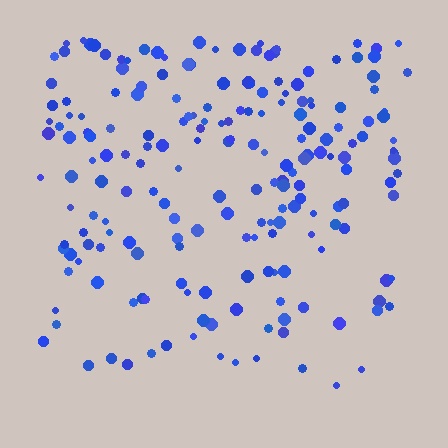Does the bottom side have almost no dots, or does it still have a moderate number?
Still a moderate number, just noticeably fewer than the top.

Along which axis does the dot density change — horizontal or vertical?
Vertical.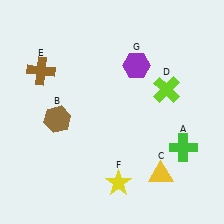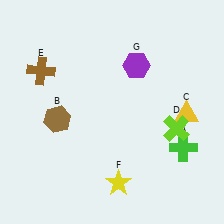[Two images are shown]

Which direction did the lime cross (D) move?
The lime cross (D) moved down.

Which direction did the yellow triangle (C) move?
The yellow triangle (C) moved up.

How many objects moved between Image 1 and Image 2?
2 objects moved between the two images.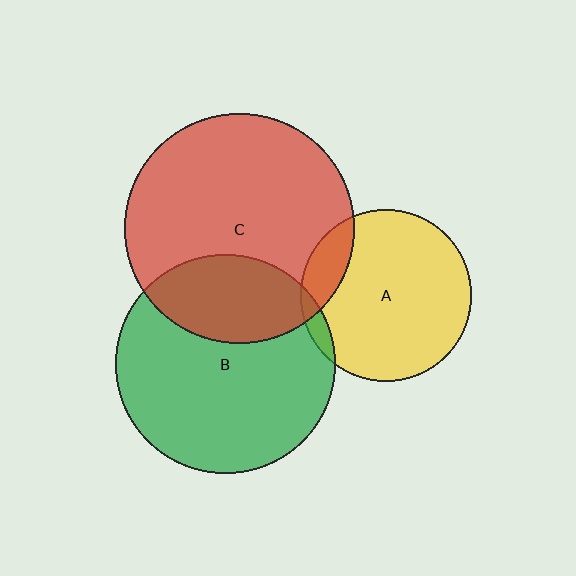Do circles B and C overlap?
Yes.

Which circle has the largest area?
Circle C (red).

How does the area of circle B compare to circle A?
Approximately 1.6 times.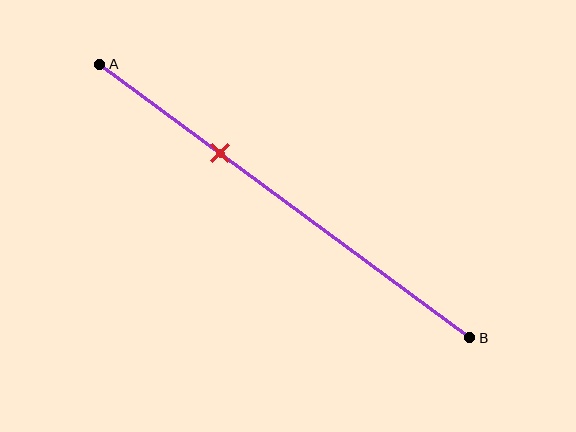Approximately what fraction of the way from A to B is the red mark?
The red mark is approximately 35% of the way from A to B.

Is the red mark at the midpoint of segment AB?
No, the mark is at about 35% from A, not at the 50% midpoint.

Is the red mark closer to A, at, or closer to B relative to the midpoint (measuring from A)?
The red mark is closer to point A than the midpoint of segment AB.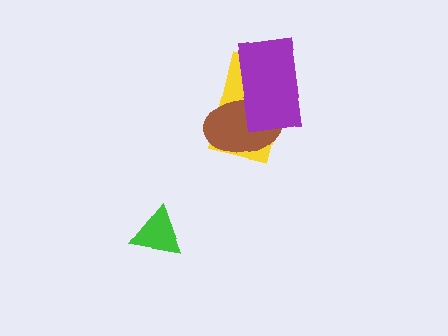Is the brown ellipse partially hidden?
Yes, it is partially covered by another shape.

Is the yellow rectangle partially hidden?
Yes, it is partially covered by another shape.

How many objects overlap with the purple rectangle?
2 objects overlap with the purple rectangle.